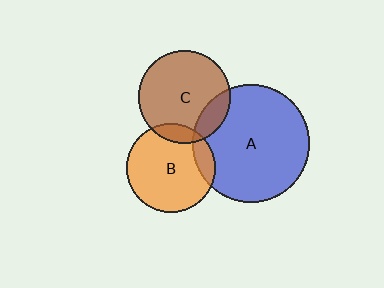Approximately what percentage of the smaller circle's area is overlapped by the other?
Approximately 10%.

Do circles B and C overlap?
Yes.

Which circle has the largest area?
Circle A (blue).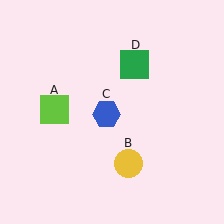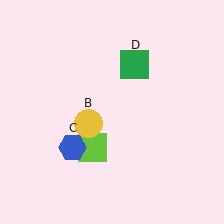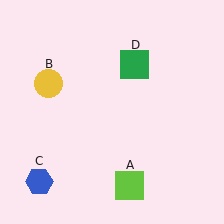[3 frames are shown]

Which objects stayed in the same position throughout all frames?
Green square (object D) remained stationary.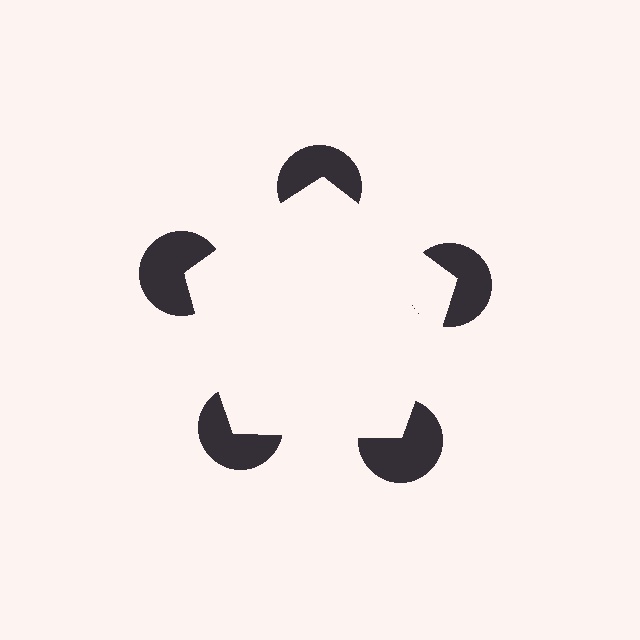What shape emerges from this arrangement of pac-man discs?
An illusory pentagon — its edges are inferred from the aligned wedge cuts in the pac-man discs, not physically drawn.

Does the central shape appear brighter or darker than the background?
It typically appears slightly brighter than the background, even though no actual brightness change is drawn.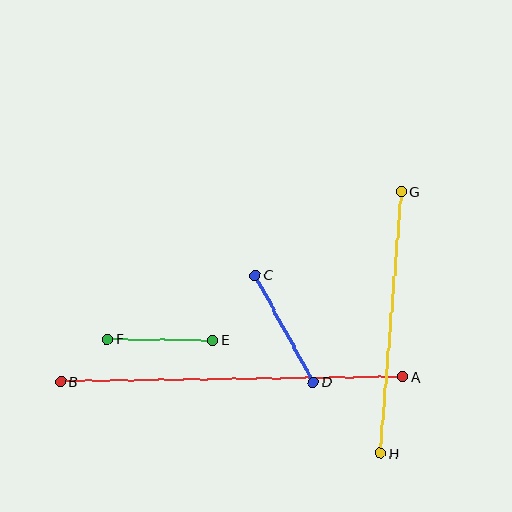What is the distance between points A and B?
The distance is approximately 342 pixels.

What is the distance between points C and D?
The distance is approximately 121 pixels.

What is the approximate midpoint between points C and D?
The midpoint is at approximately (284, 329) pixels.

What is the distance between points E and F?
The distance is approximately 105 pixels.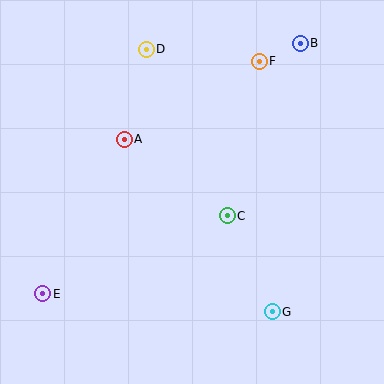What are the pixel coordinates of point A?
Point A is at (124, 139).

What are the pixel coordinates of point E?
Point E is at (43, 294).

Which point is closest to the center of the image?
Point C at (227, 216) is closest to the center.